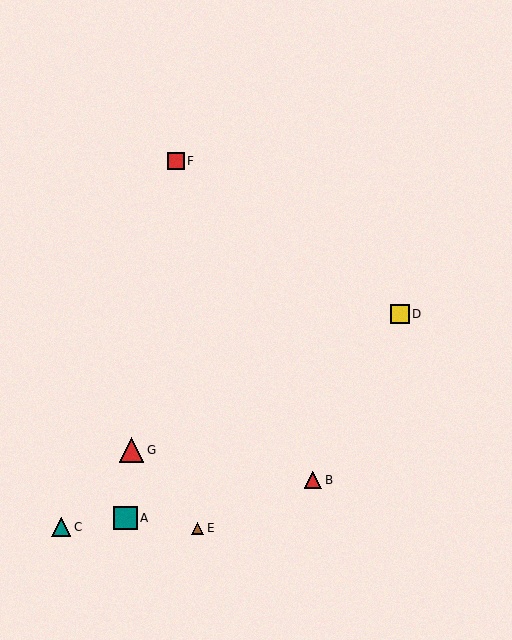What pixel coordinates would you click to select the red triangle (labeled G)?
Click at (132, 450) to select the red triangle G.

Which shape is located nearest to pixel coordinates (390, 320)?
The yellow square (labeled D) at (400, 314) is nearest to that location.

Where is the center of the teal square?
The center of the teal square is at (126, 518).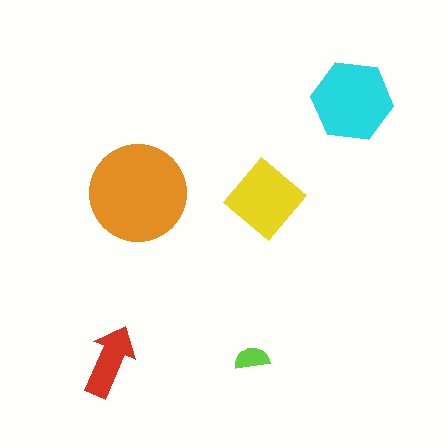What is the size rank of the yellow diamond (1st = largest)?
3rd.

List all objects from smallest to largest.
The lime semicircle, the red arrow, the yellow diamond, the cyan hexagon, the orange circle.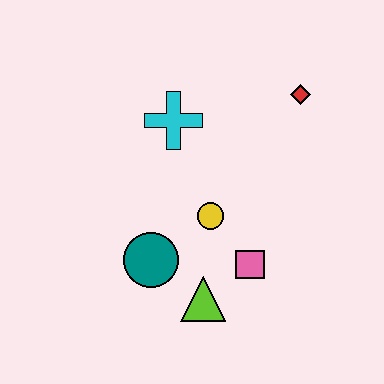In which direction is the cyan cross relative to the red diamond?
The cyan cross is to the left of the red diamond.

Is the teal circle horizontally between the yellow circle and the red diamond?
No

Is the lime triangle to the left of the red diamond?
Yes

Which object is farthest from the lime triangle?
The red diamond is farthest from the lime triangle.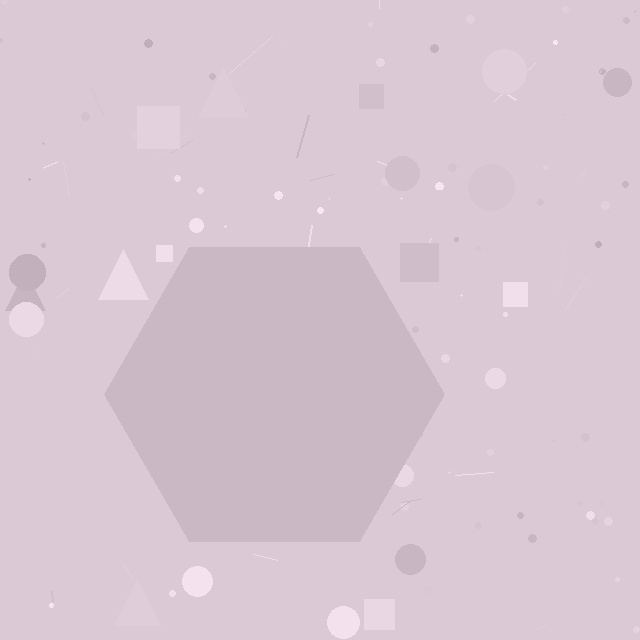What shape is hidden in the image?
A hexagon is hidden in the image.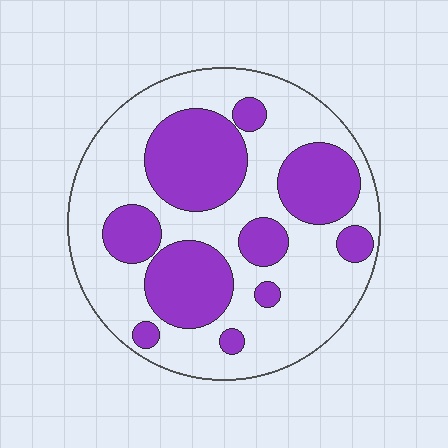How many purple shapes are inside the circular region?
10.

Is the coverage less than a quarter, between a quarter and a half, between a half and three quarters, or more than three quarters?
Between a quarter and a half.